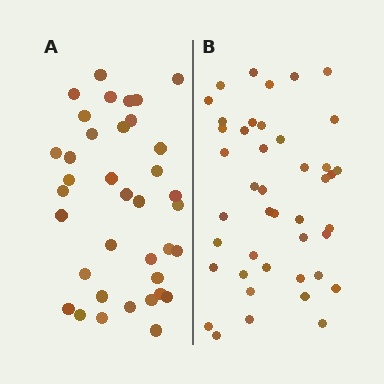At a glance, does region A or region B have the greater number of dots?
Region B (the right region) has more dots.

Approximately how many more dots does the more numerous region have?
Region B has about 6 more dots than region A.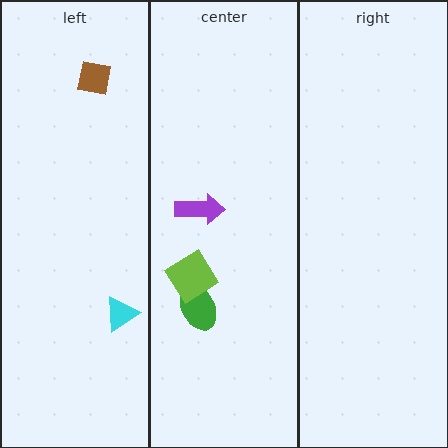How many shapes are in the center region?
3.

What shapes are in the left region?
The cyan triangle, the brown square.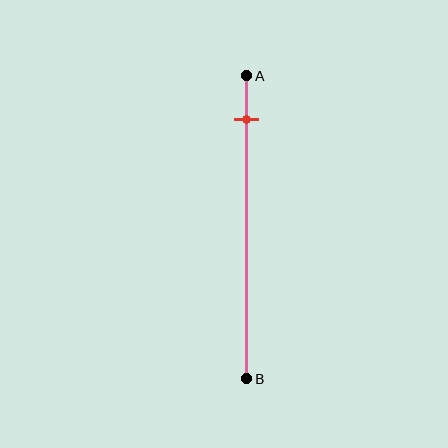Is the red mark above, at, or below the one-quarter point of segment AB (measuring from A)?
The red mark is above the one-quarter point of segment AB.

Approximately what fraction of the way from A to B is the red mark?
The red mark is approximately 15% of the way from A to B.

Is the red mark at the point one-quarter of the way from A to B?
No, the mark is at about 15% from A, not at the 25% one-quarter point.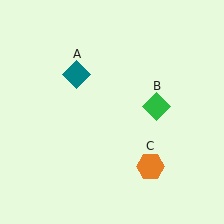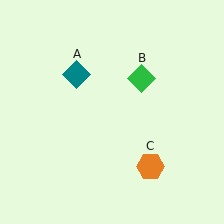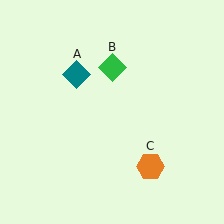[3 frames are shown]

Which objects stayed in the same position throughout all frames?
Teal diamond (object A) and orange hexagon (object C) remained stationary.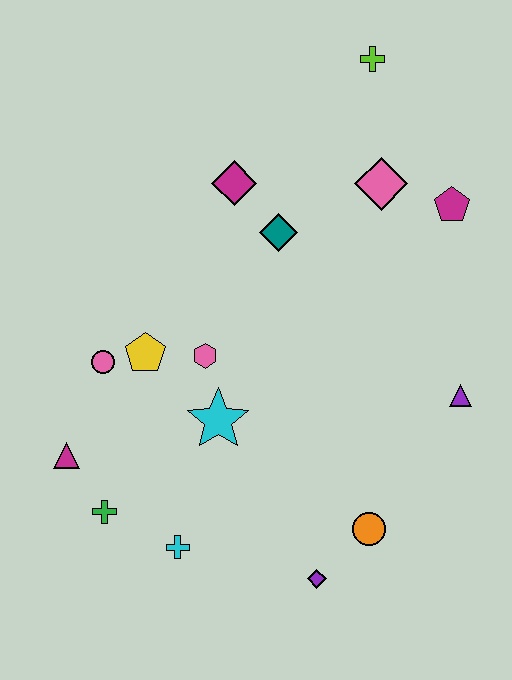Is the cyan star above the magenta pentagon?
No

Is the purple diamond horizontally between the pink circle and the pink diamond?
Yes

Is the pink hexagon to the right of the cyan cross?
Yes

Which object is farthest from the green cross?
The lime cross is farthest from the green cross.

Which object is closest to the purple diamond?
The orange circle is closest to the purple diamond.